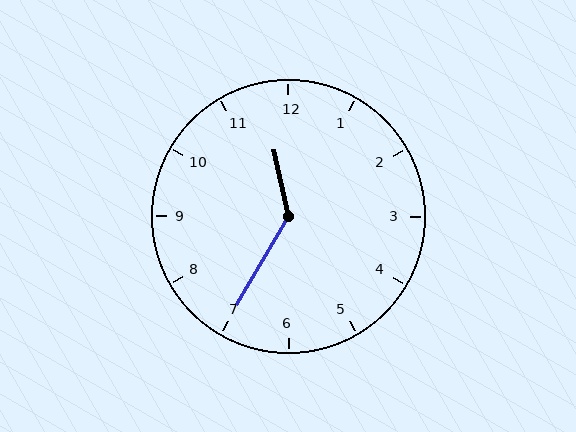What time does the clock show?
11:35.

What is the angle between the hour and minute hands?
Approximately 138 degrees.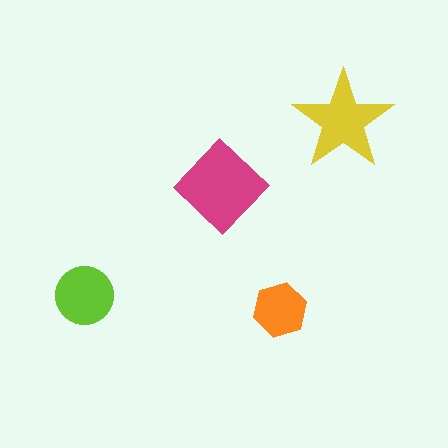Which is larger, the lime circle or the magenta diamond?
The magenta diamond.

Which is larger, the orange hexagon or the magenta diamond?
The magenta diamond.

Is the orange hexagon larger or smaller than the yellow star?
Smaller.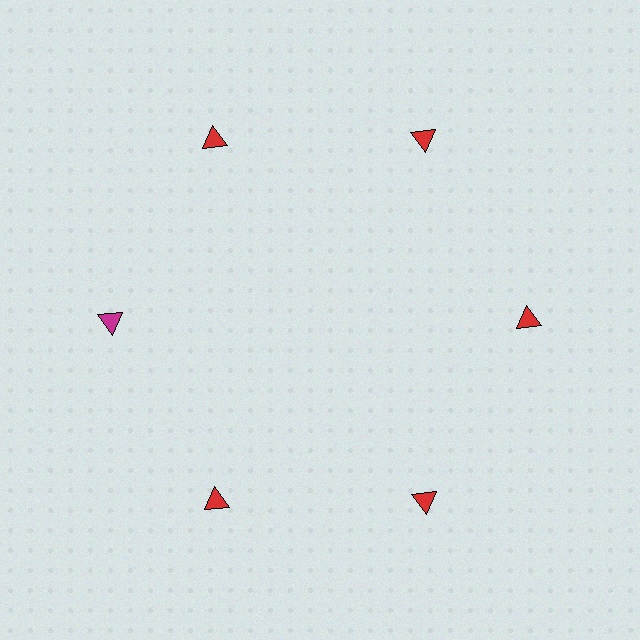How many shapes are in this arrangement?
There are 6 shapes arranged in a ring pattern.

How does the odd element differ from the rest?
It has a different color: magenta instead of red.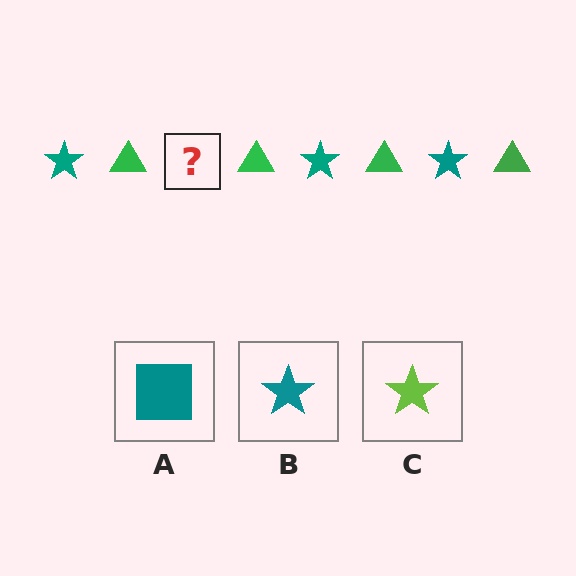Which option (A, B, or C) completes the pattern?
B.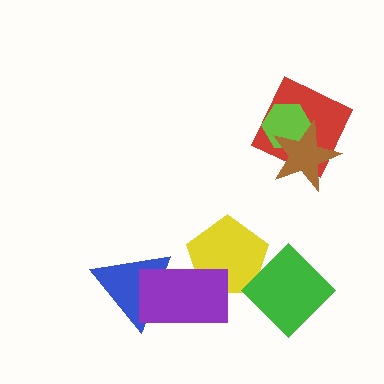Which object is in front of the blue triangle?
The purple rectangle is in front of the blue triangle.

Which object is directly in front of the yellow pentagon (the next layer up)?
The purple rectangle is directly in front of the yellow pentagon.